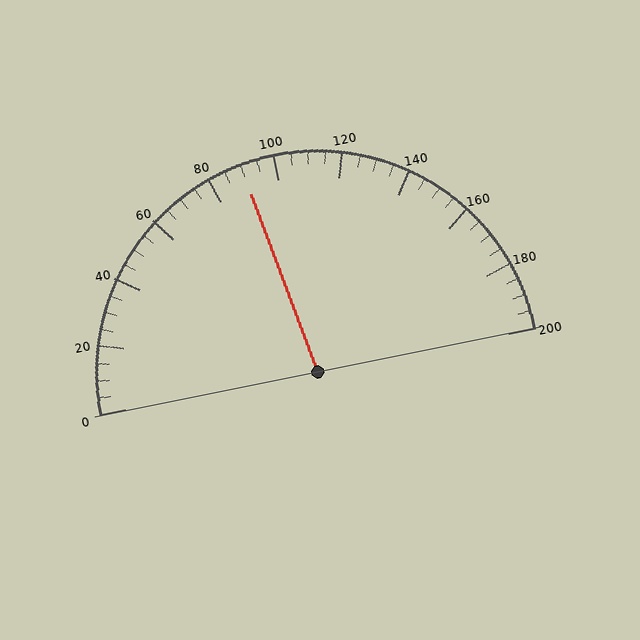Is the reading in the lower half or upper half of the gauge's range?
The reading is in the lower half of the range (0 to 200).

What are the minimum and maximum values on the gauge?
The gauge ranges from 0 to 200.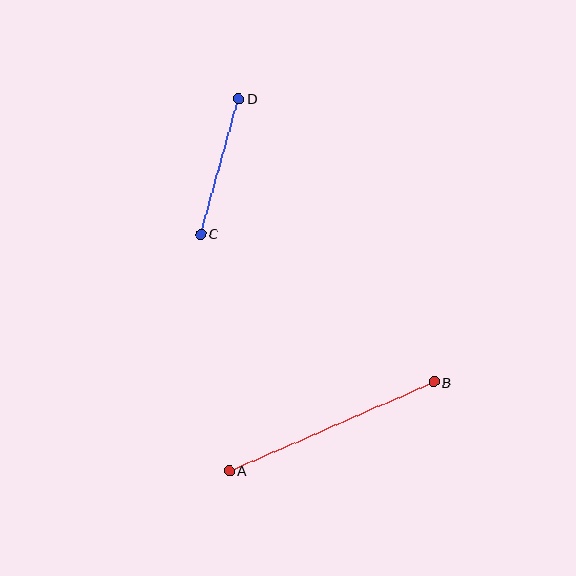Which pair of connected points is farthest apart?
Points A and B are farthest apart.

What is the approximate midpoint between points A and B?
The midpoint is at approximately (332, 426) pixels.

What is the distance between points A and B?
The distance is approximately 223 pixels.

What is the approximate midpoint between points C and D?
The midpoint is at approximately (220, 166) pixels.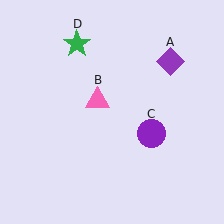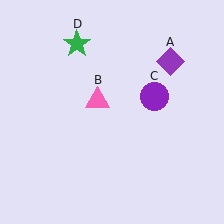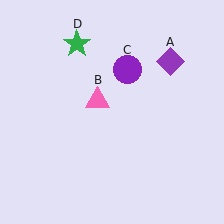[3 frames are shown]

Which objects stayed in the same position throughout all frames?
Purple diamond (object A) and pink triangle (object B) and green star (object D) remained stationary.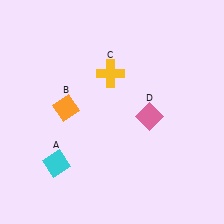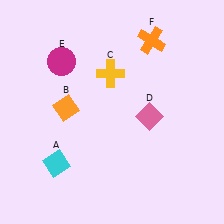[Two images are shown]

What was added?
A magenta circle (E), an orange cross (F) were added in Image 2.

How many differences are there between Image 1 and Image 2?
There are 2 differences between the two images.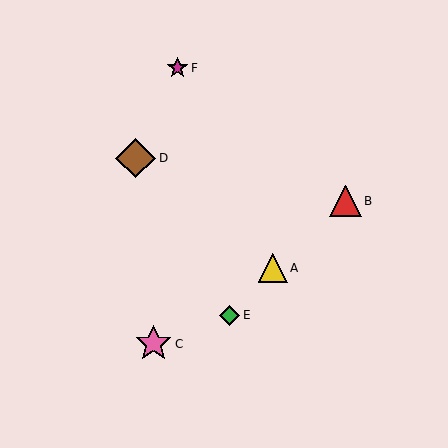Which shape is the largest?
The brown diamond (labeled D) is the largest.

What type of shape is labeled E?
Shape E is a green diamond.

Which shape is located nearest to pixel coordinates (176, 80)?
The magenta star (labeled F) at (178, 68) is nearest to that location.